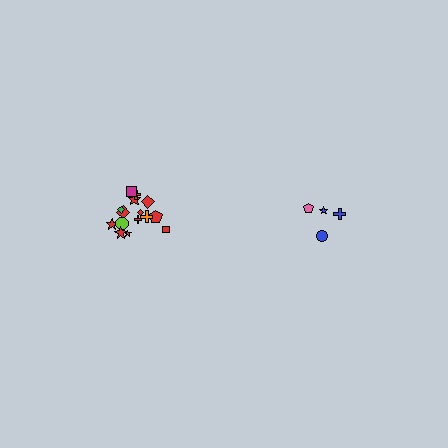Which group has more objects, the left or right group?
The left group.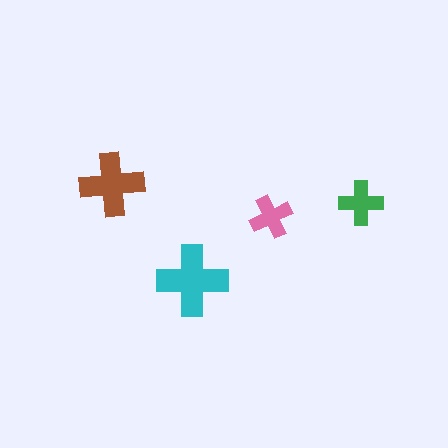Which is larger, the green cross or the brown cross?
The brown one.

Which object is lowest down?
The cyan cross is bottommost.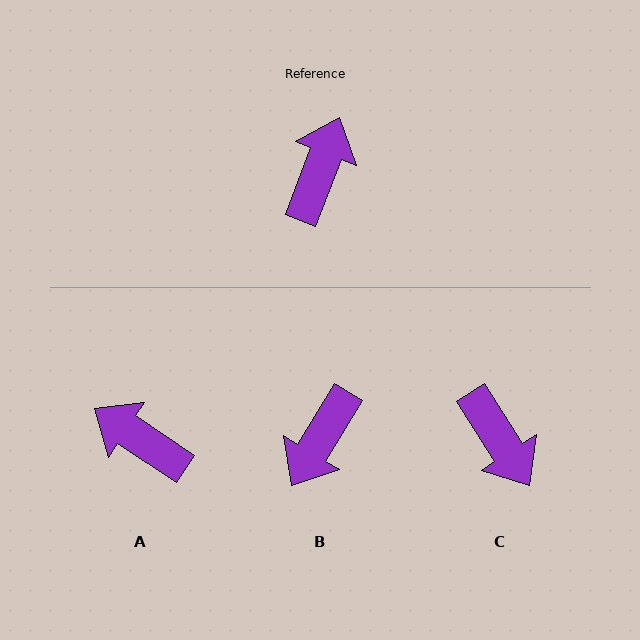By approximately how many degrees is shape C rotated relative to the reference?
Approximately 127 degrees clockwise.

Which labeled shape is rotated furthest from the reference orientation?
B, about 170 degrees away.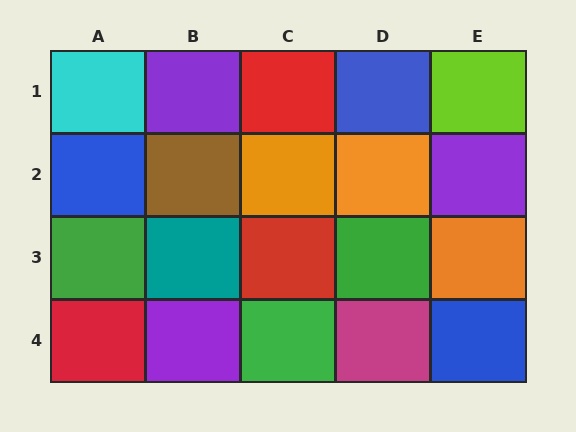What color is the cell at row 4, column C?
Green.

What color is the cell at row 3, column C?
Red.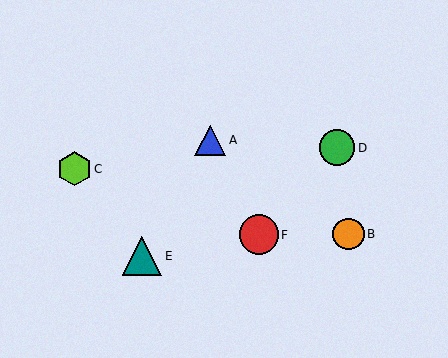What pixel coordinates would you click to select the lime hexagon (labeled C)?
Click at (74, 169) to select the lime hexagon C.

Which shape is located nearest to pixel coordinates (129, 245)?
The teal triangle (labeled E) at (142, 256) is nearest to that location.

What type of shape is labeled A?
Shape A is a blue triangle.